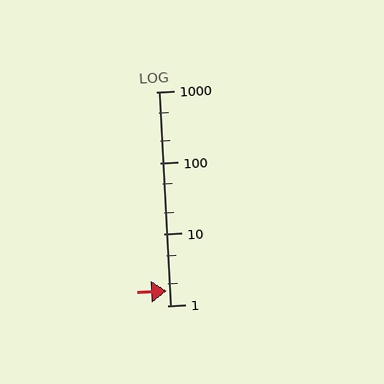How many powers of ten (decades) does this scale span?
The scale spans 3 decades, from 1 to 1000.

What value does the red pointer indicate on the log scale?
The pointer indicates approximately 1.6.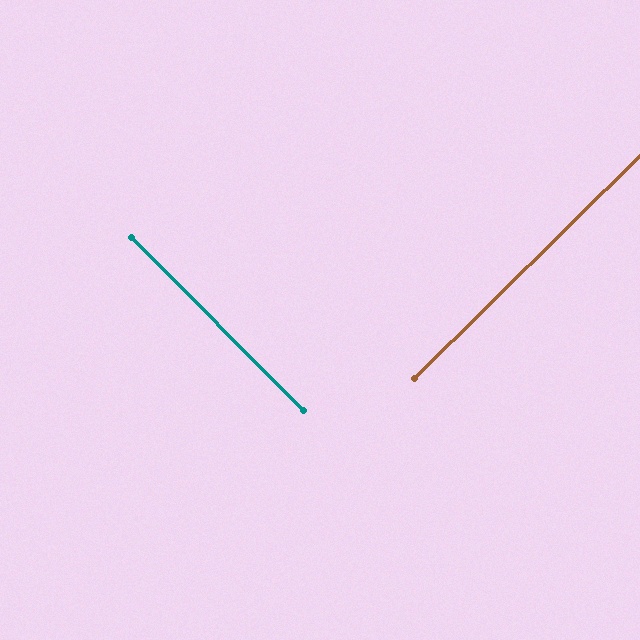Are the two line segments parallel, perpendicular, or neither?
Perpendicular — they meet at approximately 90°.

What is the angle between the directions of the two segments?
Approximately 90 degrees.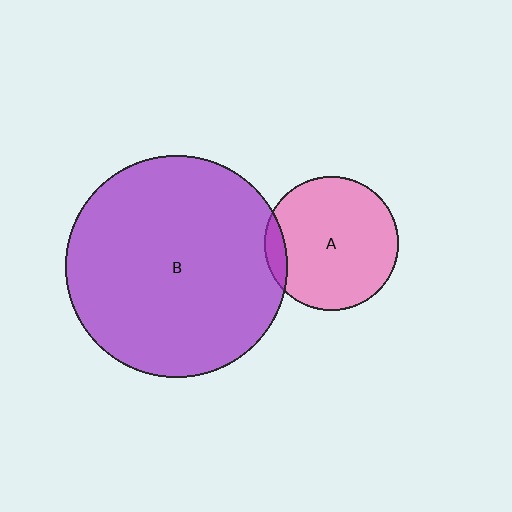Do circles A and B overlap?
Yes.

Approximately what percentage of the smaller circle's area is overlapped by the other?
Approximately 10%.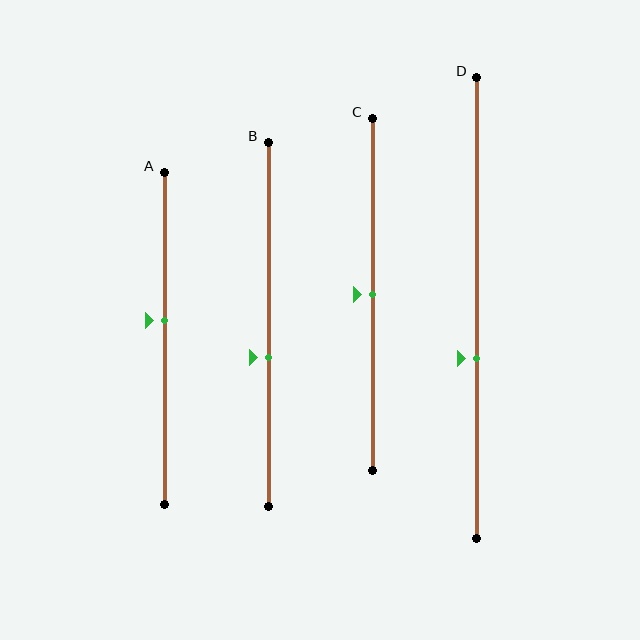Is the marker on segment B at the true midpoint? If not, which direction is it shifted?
No, the marker on segment B is shifted downward by about 9% of the segment length.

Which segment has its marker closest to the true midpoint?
Segment C has its marker closest to the true midpoint.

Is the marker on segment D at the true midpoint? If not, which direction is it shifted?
No, the marker on segment D is shifted downward by about 11% of the segment length.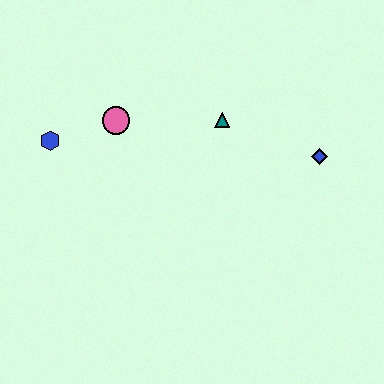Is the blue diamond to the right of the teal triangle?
Yes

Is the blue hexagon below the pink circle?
Yes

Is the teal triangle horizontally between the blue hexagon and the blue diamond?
Yes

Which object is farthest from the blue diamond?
The blue hexagon is farthest from the blue diamond.